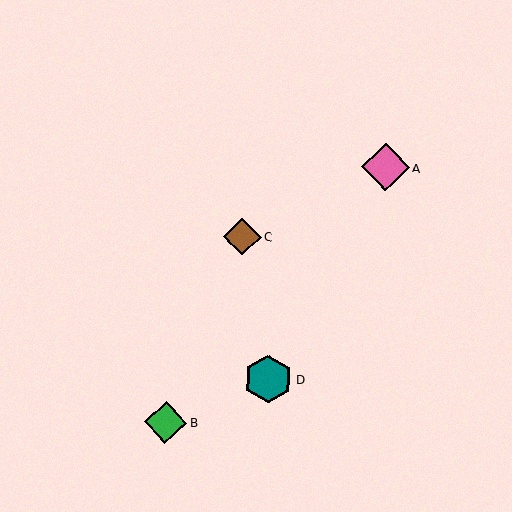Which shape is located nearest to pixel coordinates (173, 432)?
The green diamond (labeled B) at (166, 422) is nearest to that location.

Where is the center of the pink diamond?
The center of the pink diamond is at (386, 167).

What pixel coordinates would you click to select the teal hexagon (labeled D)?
Click at (268, 379) to select the teal hexagon D.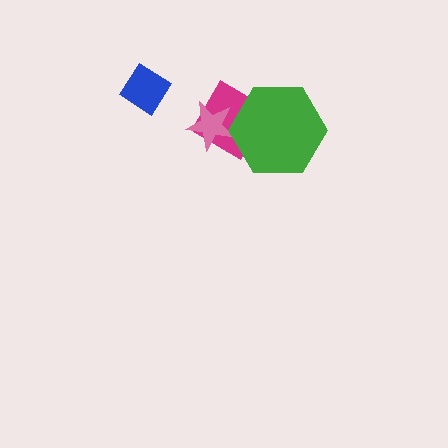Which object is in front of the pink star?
The green hexagon is in front of the pink star.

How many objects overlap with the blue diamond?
0 objects overlap with the blue diamond.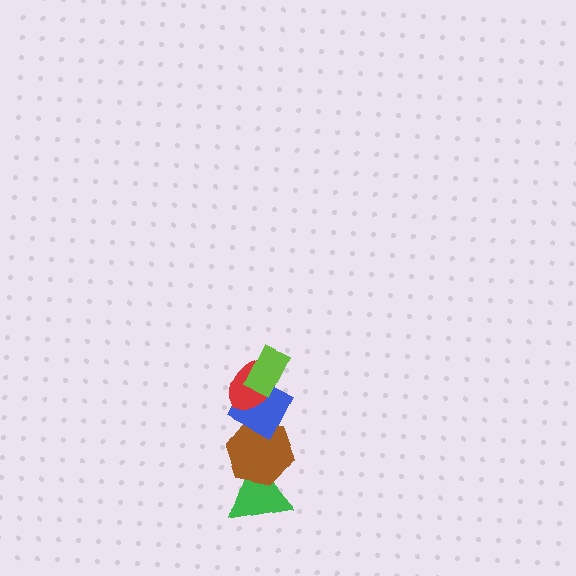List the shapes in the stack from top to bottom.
From top to bottom: the lime rectangle, the red ellipse, the blue diamond, the brown hexagon, the green triangle.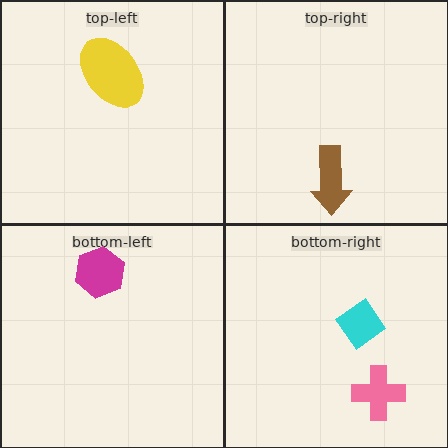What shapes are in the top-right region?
The brown arrow.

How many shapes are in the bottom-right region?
2.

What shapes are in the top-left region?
The yellow ellipse.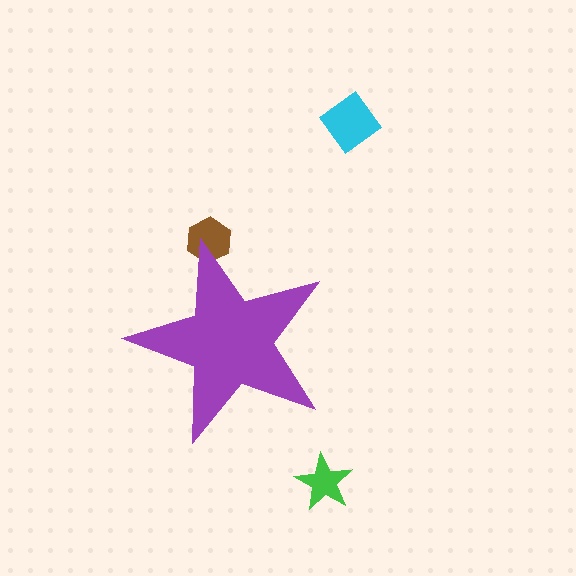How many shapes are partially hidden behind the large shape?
1 shape is partially hidden.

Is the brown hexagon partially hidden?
Yes, the brown hexagon is partially hidden behind the purple star.